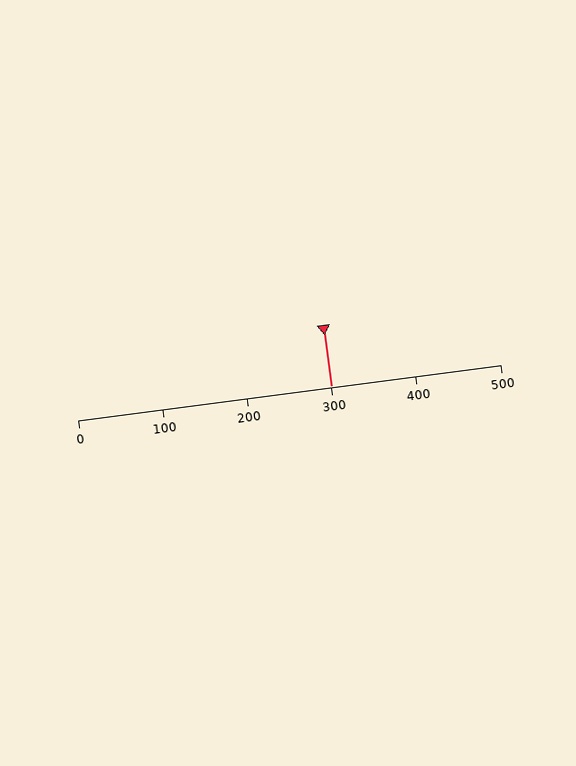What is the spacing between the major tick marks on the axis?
The major ticks are spaced 100 apart.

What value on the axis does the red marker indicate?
The marker indicates approximately 300.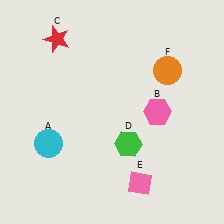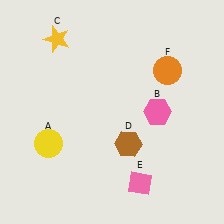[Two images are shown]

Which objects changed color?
A changed from cyan to yellow. C changed from red to yellow. D changed from green to brown.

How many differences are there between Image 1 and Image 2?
There are 3 differences between the two images.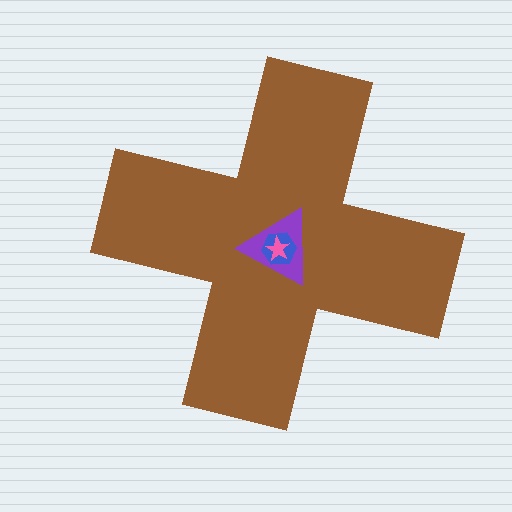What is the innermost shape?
The pink star.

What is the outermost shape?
The brown cross.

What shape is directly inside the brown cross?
The purple triangle.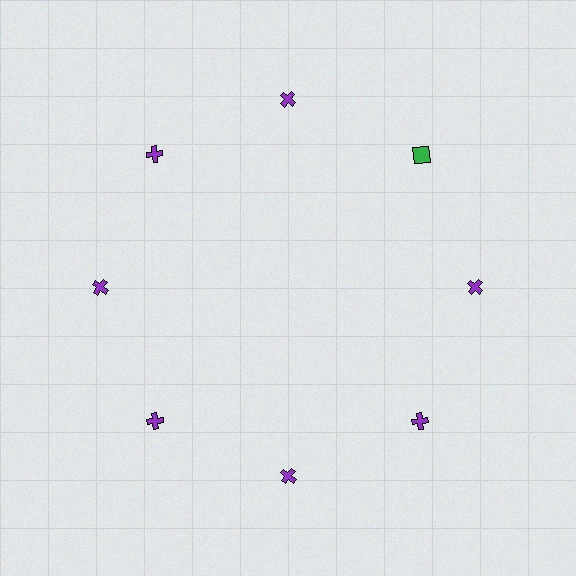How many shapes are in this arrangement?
There are 8 shapes arranged in a ring pattern.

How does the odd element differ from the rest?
It differs in both color (green instead of purple) and shape (square instead of cross).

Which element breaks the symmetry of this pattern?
The green square at roughly the 2 o'clock position breaks the symmetry. All other shapes are purple crosses.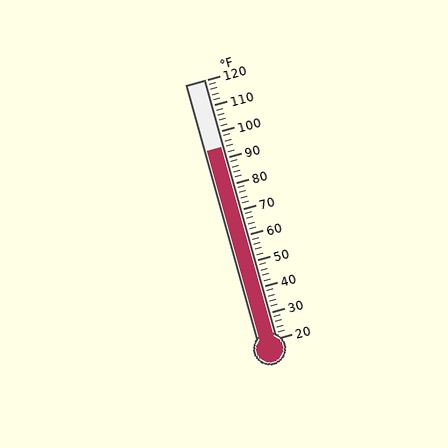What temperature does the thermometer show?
The thermometer shows approximately 94°F.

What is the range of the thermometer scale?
The thermometer scale ranges from 20°F to 120°F.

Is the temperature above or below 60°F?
The temperature is above 60°F.